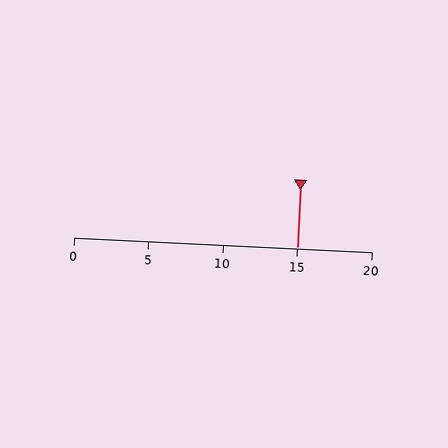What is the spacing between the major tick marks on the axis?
The major ticks are spaced 5 apart.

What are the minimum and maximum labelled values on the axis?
The axis runs from 0 to 20.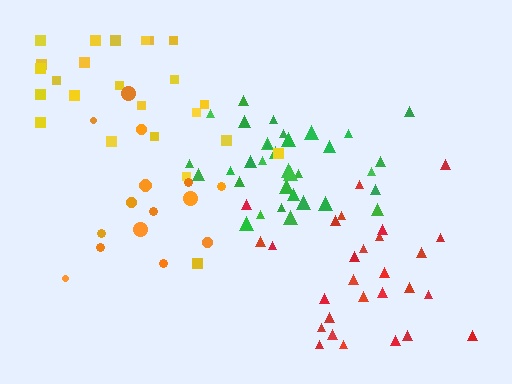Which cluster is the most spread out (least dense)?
Yellow.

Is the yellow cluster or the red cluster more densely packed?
Red.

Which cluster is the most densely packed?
Green.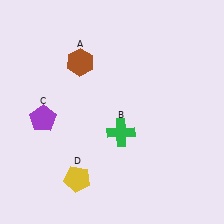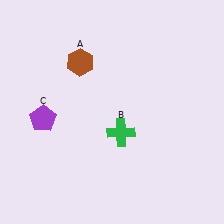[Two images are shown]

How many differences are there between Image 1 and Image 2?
There is 1 difference between the two images.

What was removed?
The yellow pentagon (D) was removed in Image 2.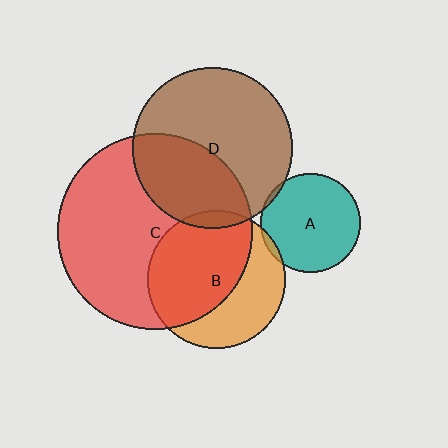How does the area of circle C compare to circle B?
Approximately 2.0 times.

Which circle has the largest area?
Circle C (red).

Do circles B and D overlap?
Yes.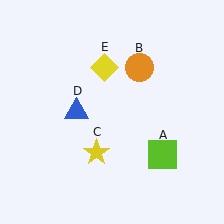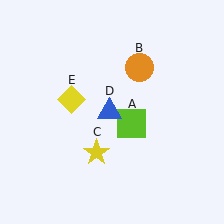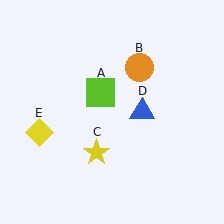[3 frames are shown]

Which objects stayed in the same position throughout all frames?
Orange circle (object B) and yellow star (object C) remained stationary.